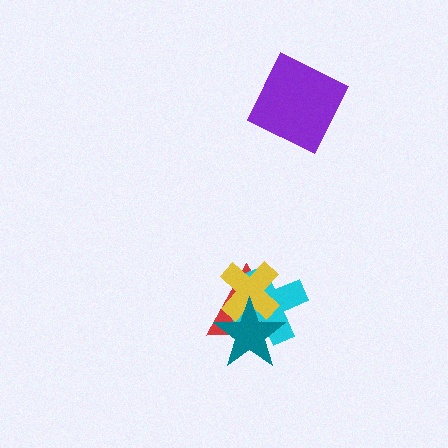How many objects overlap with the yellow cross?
3 objects overlap with the yellow cross.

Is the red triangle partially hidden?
Yes, it is partially covered by another shape.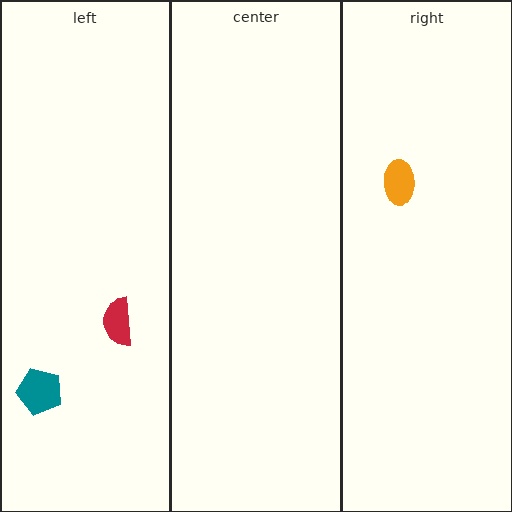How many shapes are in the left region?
2.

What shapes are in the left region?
The teal pentagon, the red semicircle.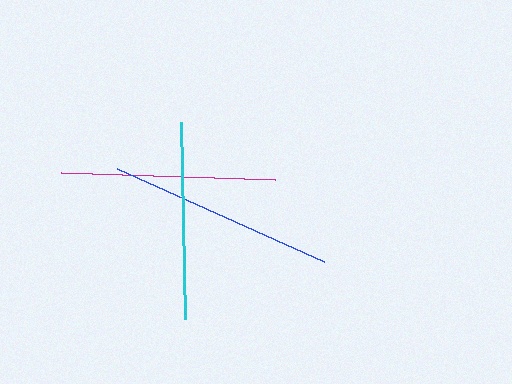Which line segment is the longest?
The blue line is the longest at approximately 227 pixels.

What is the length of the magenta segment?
The magenta segment is approximately 214 pixels long.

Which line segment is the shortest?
The cyan line is the shortest at approximately 197 pixels.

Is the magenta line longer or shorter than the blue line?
The blue line is longer than the magenta line.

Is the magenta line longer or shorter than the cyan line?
The magenta line is longer than the cyan line.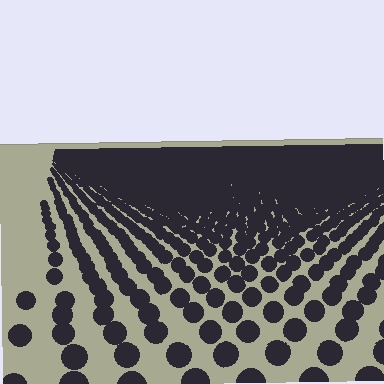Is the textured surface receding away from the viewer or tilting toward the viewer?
The surface is receding away from the viewer. Texture elements get smaller and denser toward the top.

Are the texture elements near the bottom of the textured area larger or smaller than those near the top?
Larger. Near the bottom, elements are closer to the viewer and appear at a bigger on-screen size.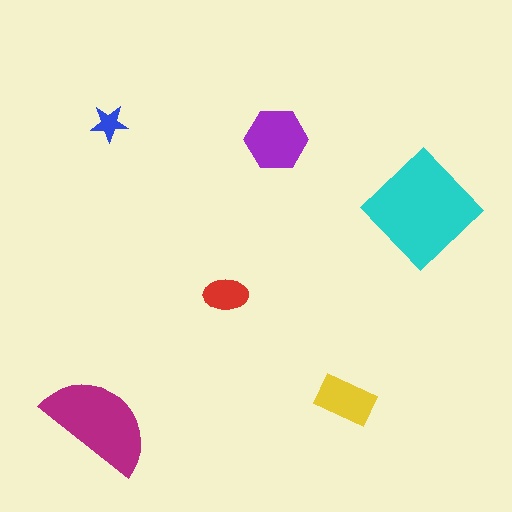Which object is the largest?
The cyan diamond.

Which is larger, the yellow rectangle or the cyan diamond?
The cyan diamond.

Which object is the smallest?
The blue star.